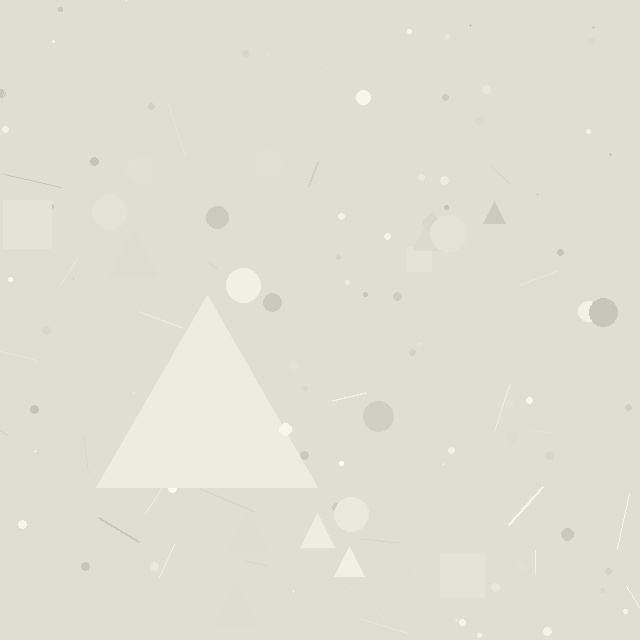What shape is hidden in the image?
A triangle is hidden in the image.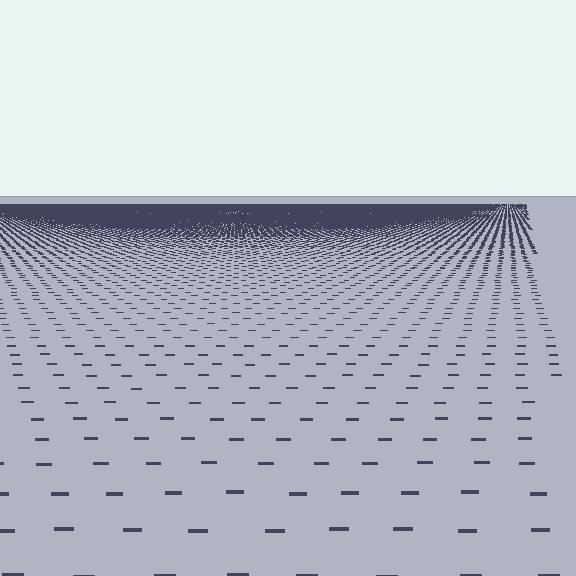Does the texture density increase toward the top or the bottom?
Density increases toward the top.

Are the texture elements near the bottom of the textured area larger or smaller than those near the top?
Larger. Near the bottom, elements are closer to the viewer and appear at a bigger on-screen size.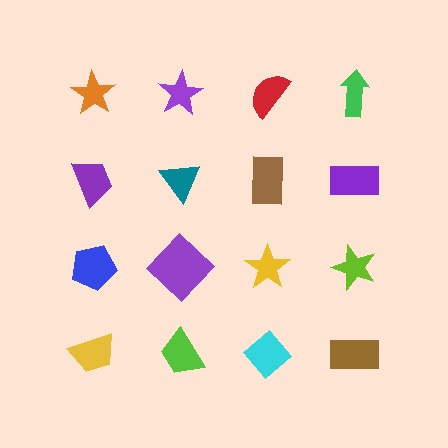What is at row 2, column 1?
A purple trapezoid.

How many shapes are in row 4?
4 shapes.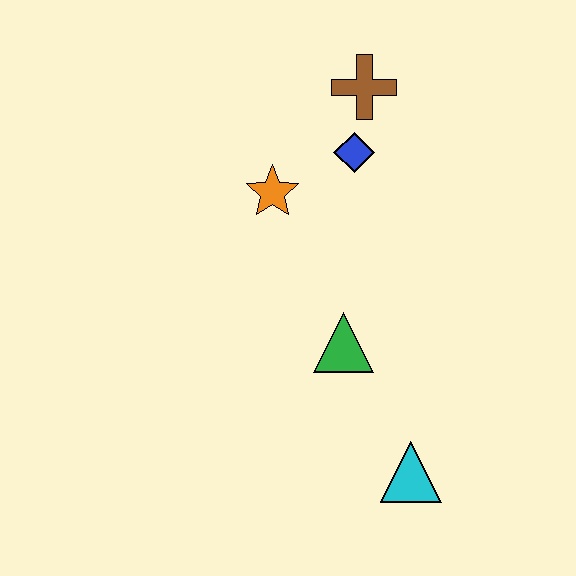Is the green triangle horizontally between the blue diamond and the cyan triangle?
No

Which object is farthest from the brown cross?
The cyan triangle is farthest from the brown cross.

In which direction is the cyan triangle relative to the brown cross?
The cyan triangle is below the brown cross.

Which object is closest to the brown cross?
The blue diamond is closest to the brown cross.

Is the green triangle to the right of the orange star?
Yes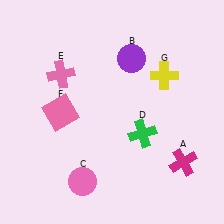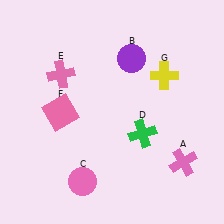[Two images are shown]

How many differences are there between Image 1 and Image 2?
There is 1 difference between the two images.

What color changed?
The cross (A) changed from magenta in Image 1 to pink in Image 2.